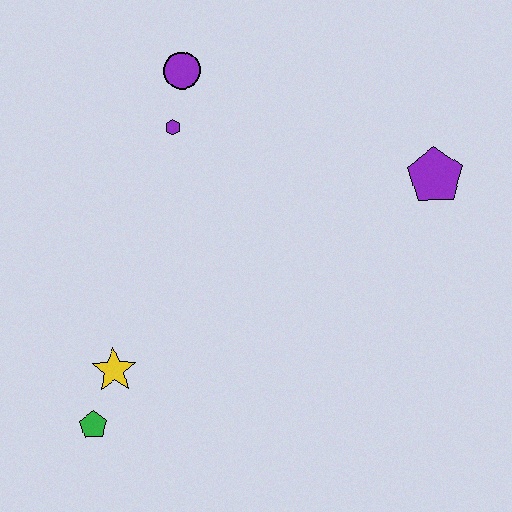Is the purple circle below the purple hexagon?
No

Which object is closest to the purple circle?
The purple hexagon is closest to the purple circle.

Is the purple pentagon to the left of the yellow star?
No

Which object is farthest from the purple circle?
The green pentagon is farthest from the purple circle.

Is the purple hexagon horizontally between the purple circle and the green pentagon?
Yes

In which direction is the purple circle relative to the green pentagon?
The purple circle is above the green pentagon.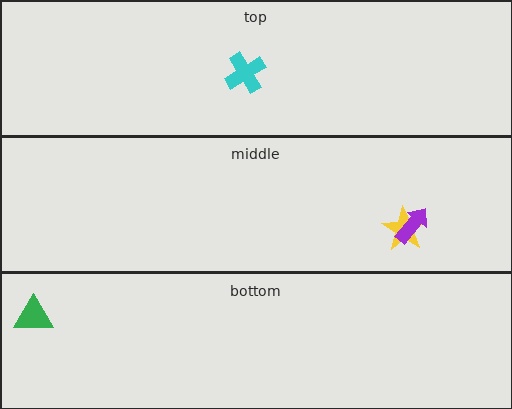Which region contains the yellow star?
The middle region.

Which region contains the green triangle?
The bottom region.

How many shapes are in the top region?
1.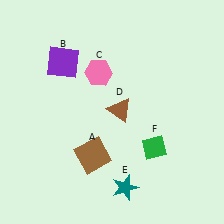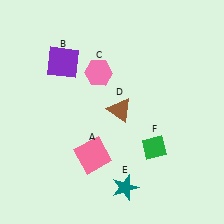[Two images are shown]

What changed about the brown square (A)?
In Image 1, A is brown. In Image 2, it changed to pink.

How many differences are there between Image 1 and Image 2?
There is 1 difference between the two images.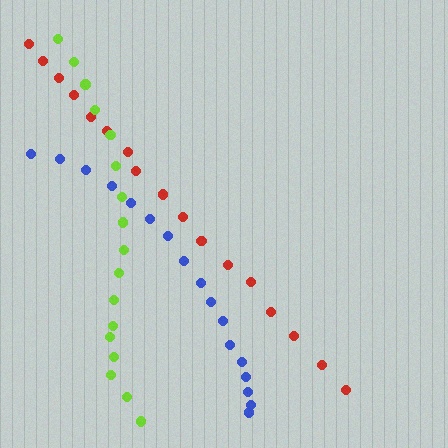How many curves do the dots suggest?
There are 3 distinct paths.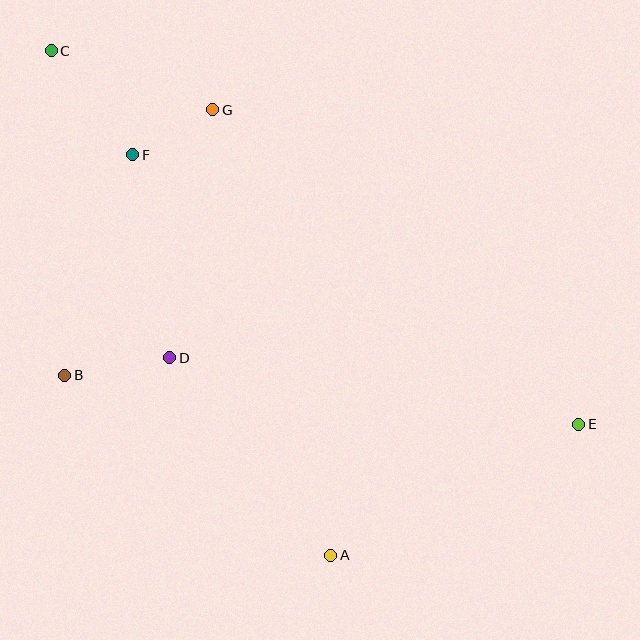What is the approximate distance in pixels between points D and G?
The distance between D and G is approximately 251 pixels.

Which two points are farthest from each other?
Points C and E are farthest from each other.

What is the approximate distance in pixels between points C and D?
The distance between C and D is approximately 329 pixels.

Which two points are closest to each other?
Points F and G are closest to each other.